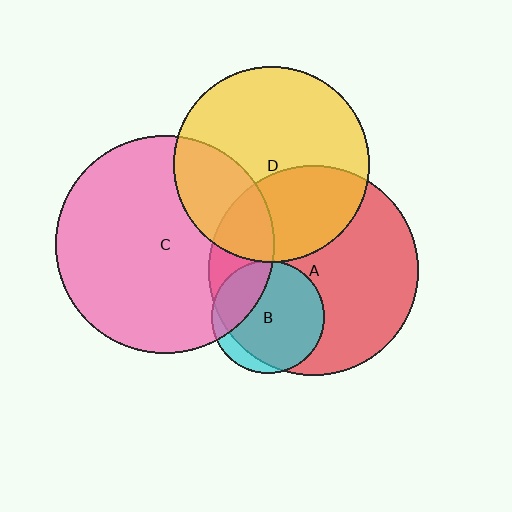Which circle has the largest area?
Circle C (pink).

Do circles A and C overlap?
Yes.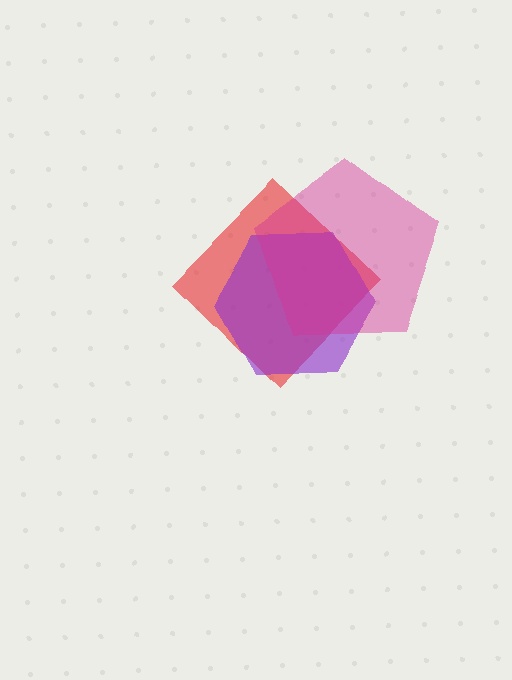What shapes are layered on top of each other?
The layered shapes are: a red diamond, a purple hexagon, a magenta pentagon.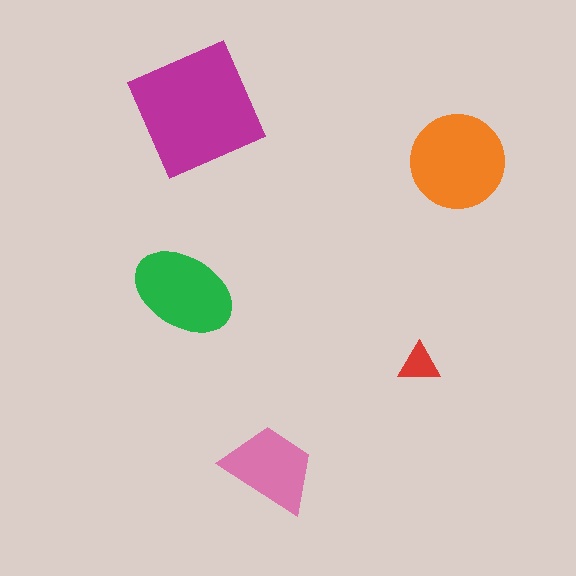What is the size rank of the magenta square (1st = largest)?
1st.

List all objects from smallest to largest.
The red triangle, the pink trapezoid, the green ellipse, the orange circle, the magenta square.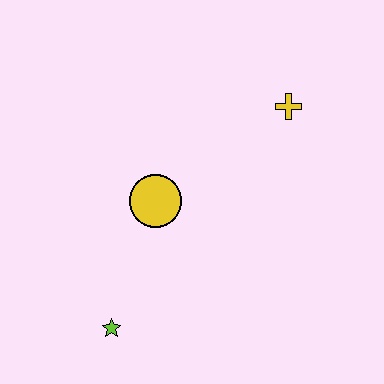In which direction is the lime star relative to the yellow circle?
The lime star is below the yellow circle.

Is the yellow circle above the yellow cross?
No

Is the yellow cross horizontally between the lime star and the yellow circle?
No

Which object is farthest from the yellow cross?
The lime star is farthest from the yellow cross.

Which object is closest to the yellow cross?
The yellow circle is closest to the yellow cross.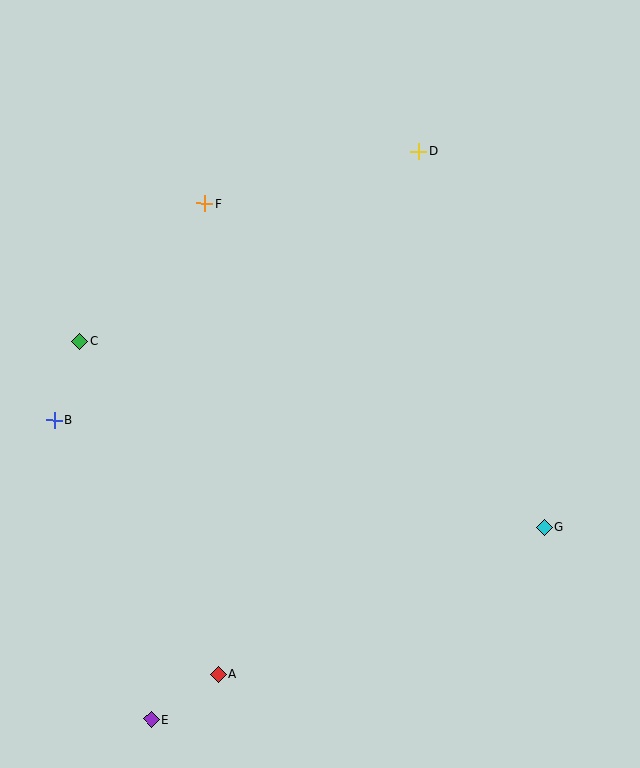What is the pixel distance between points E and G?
The distance between E and G is 437 pixels.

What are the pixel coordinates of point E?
Point E is at (151, 719).